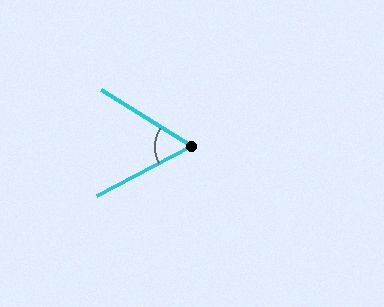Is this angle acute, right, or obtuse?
It is acute.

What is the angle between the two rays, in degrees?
Approximately 59 degrees.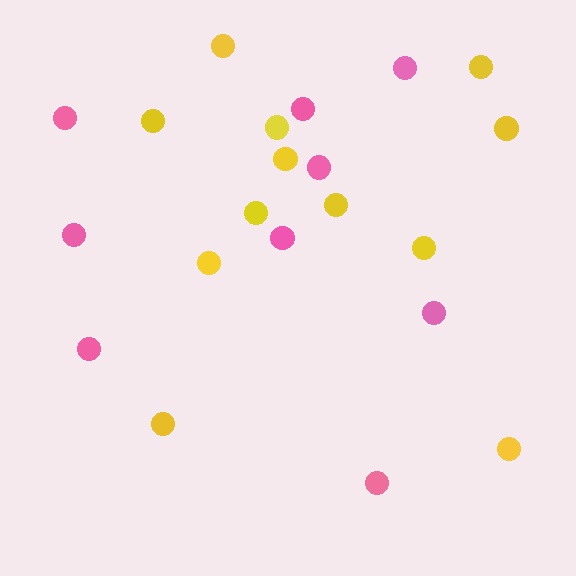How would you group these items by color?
There are 2 groups: one group of pink circles (9) and one group of yellow circles (12).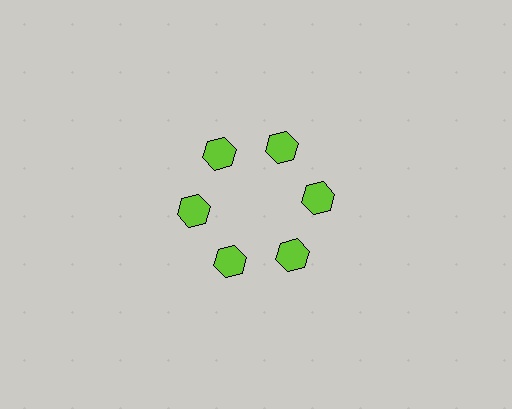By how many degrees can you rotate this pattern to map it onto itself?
The pattern maps onto itself every 60 degrees of rotation.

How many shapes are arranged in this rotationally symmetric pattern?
There are 6 shapes, arranged in 6 groups of 1.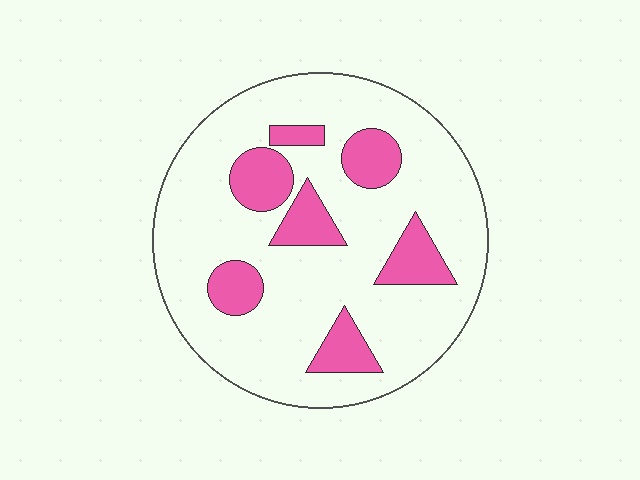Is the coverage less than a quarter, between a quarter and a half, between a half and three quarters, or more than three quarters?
Less than a quarter.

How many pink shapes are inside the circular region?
7.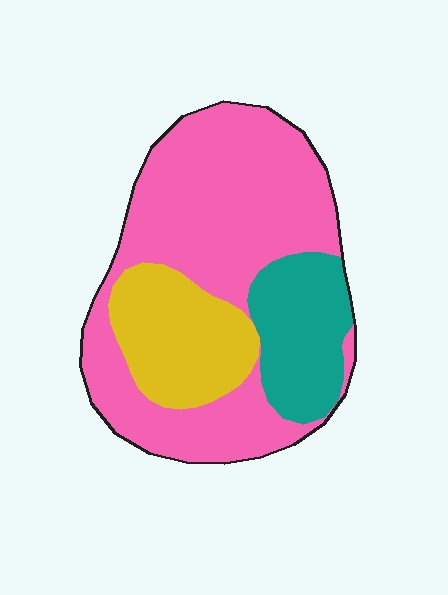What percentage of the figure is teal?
Teal covers 18% of the figure.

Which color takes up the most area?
Pink, at roughly 60%.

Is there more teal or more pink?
Pink.